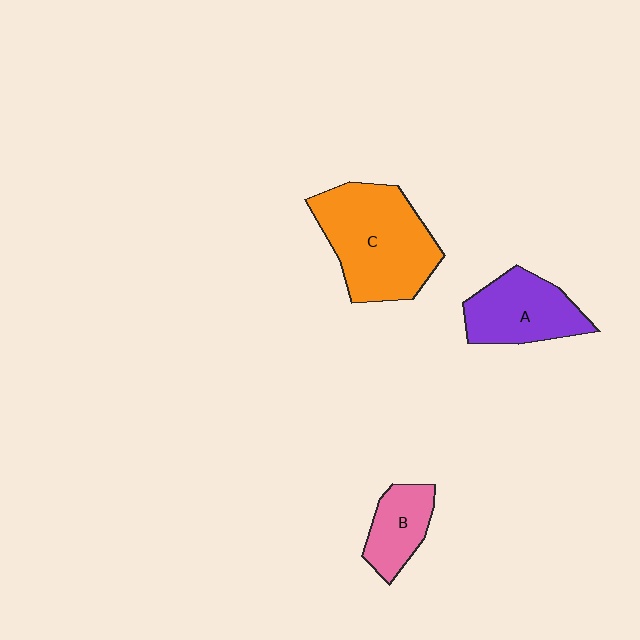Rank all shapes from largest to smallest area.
From largest to smallest: C (orange), A (purple), B (pink).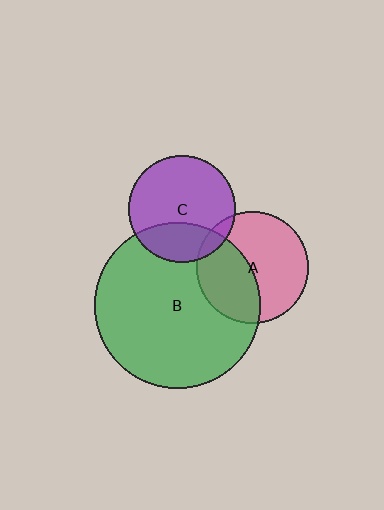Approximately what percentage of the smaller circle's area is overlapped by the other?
Approximately 10%.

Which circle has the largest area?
Circle B (green).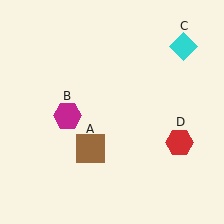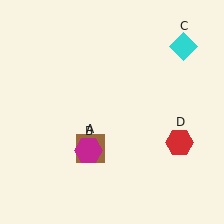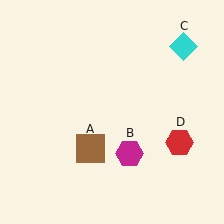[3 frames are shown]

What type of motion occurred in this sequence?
The magenta hexagon (object B) rotated counterclockwise around the center of the scene.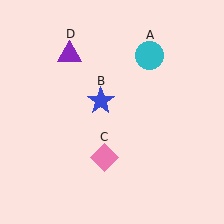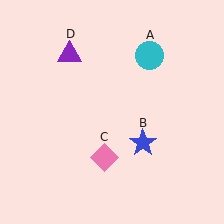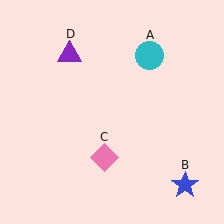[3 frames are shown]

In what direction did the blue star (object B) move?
The blue star (object B) moved down and to the right.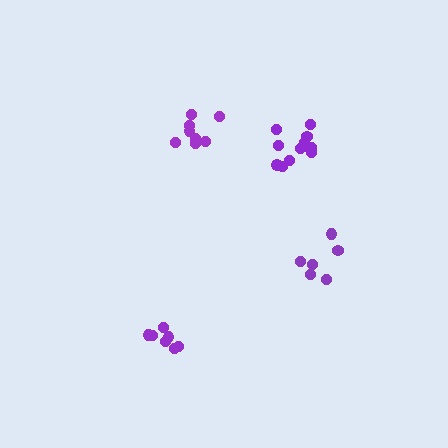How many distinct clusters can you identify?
There are 4 distinct clusters.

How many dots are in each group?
Group 1: 8 dots, Group 2: 7 dots, Group 3: 6 dots, Group 4: 12 dots (33 total).